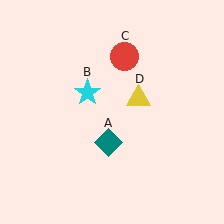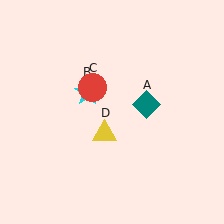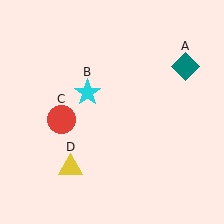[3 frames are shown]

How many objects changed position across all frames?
3 objects changed position: teal diamond (object A), red circle (object C), yellow triangle (object D).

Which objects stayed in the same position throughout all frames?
Cyan star (object B) remained stationary.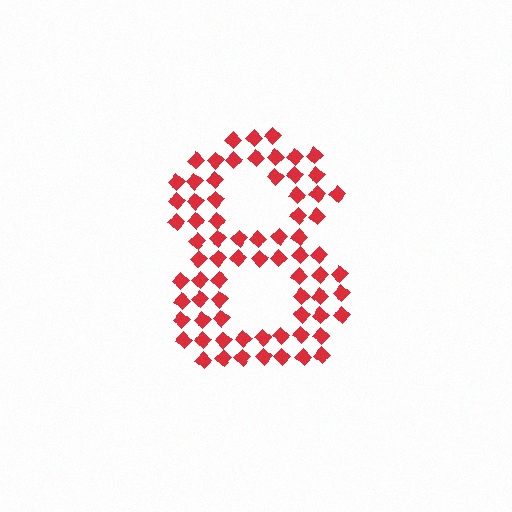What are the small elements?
The small elements are diamonds.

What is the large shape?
The large shape is the digit 8.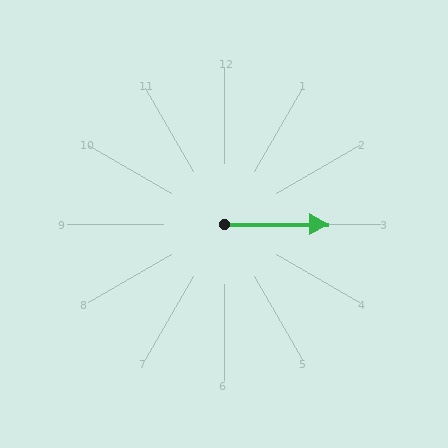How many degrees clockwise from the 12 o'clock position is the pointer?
Approximately 90 degrees.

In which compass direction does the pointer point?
East.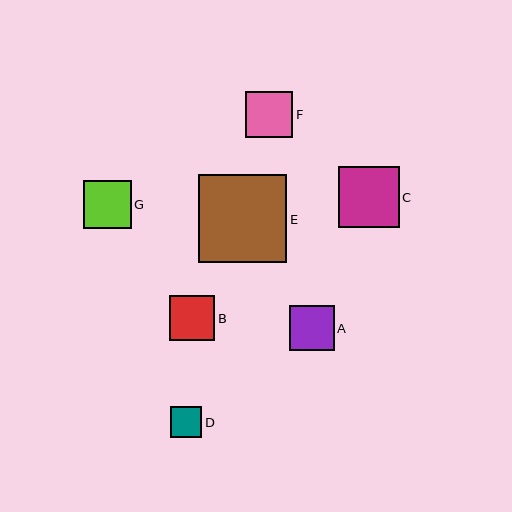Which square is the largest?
Square E is the largest with a size of approximately 88 pixels.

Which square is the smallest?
Square D is the smallest with a size of approximately 31 pixels.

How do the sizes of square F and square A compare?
Square F and square A are approximately the same size.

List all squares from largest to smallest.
From largest to smallest: E, C, G, F, B, A, D.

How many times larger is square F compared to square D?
Square F is approximately 1.5 times the size of square D.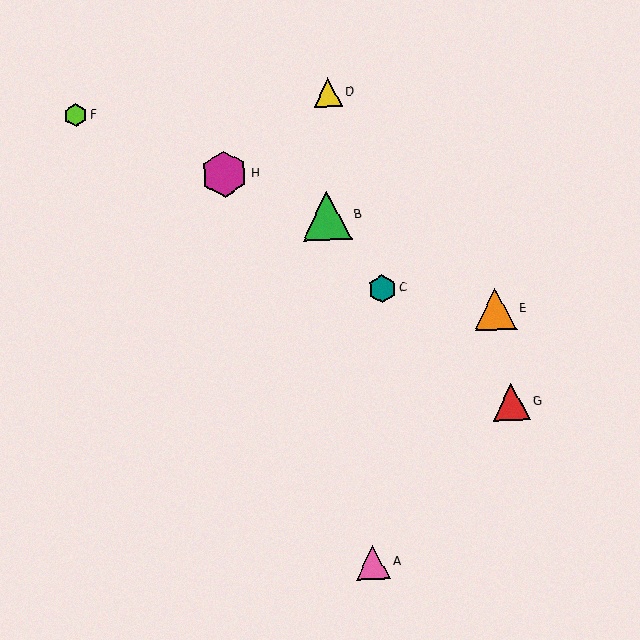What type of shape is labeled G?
Shape G is a red triangle.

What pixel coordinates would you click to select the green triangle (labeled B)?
Click at (327, 215) to select the green triangle B.